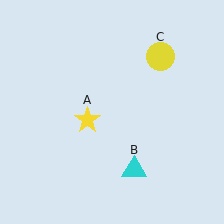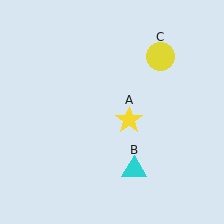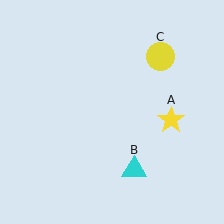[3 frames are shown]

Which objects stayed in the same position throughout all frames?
Cyan triangle (object B) and yellow circle (object C) remained stationary.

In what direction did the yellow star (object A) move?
The yellow star (object A) moved right.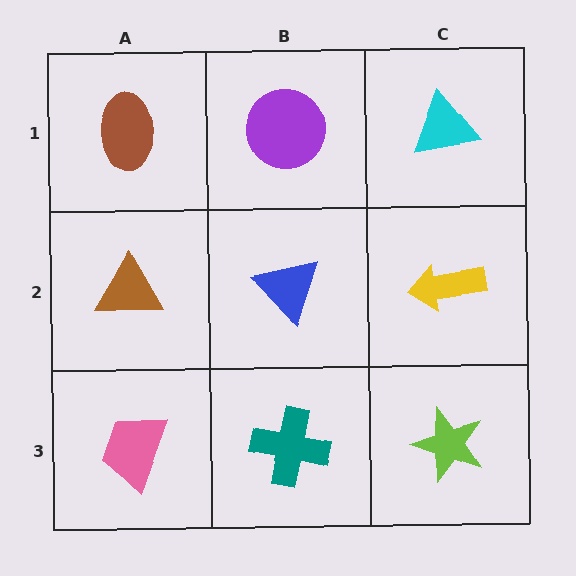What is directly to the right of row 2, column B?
A yellow arrow.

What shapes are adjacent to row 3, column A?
A brown triangle (row 2, column A), a teal cross (row 3, column B).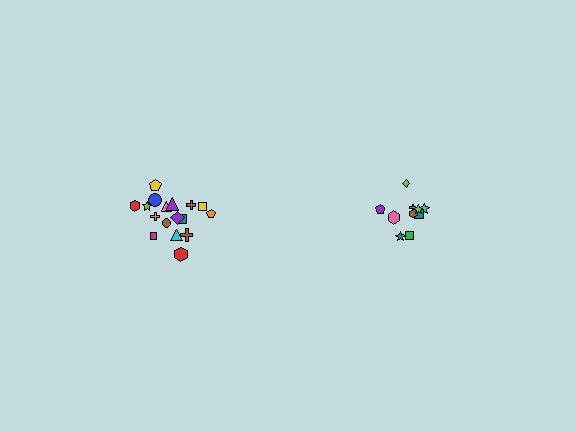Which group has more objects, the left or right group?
The left group.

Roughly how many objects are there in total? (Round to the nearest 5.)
Roughly 30 objects in total.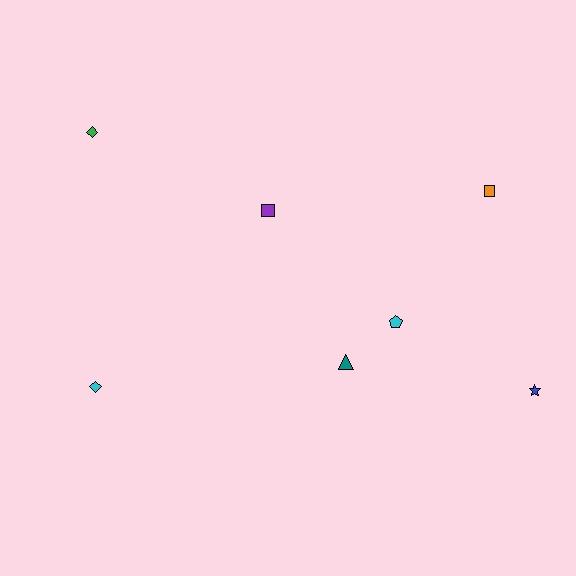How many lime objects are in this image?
There are no lime objects.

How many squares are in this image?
There are 2 squares.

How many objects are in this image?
There are 7 objects.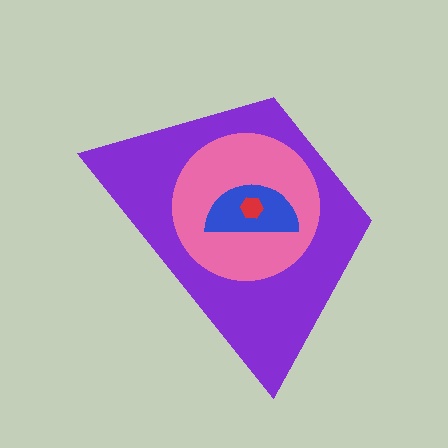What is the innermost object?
The red hexagon.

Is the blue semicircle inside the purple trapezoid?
Yes.